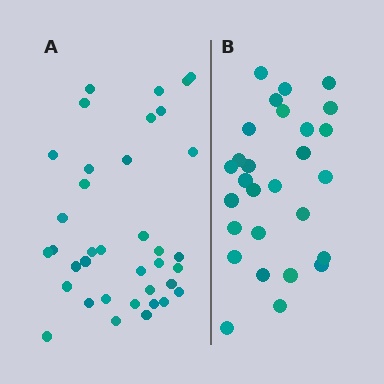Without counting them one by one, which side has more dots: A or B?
Region A (the left region) has more dots.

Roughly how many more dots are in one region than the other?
Region A has roughly 8 or so more dots than region B.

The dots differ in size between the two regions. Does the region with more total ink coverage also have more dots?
No. Region B has more total ink coverage because its dots are larger, but region A actually contains more individual dots. Total area can be misleading — the number of items is what matters here.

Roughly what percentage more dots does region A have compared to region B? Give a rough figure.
About 30% more.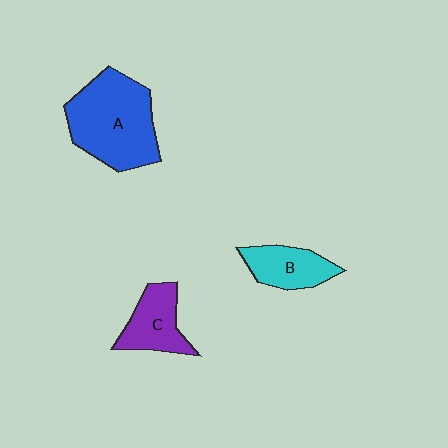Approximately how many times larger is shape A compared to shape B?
Approximately 2.2 times.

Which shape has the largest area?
Shape A (blue).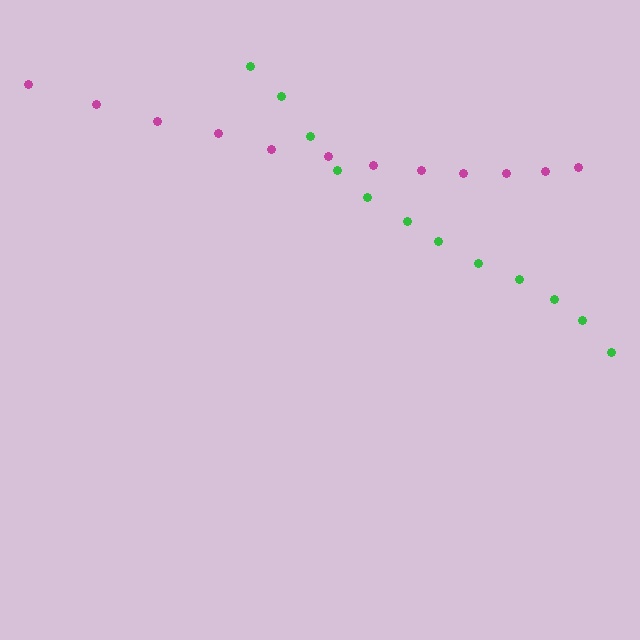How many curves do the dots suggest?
There are 2 distinct paths.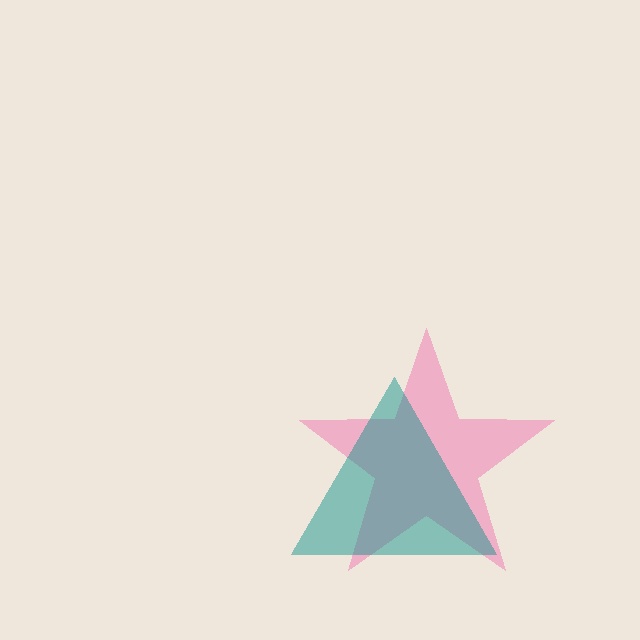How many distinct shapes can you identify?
There are 2 distinct shapes: a pink star, a teal triangle.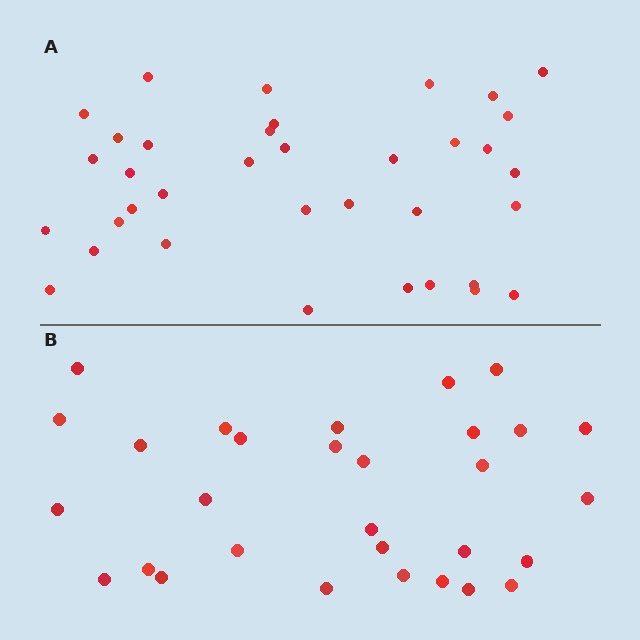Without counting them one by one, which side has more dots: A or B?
Region A (the top region) has more dots.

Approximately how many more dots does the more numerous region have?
Region A has about 6 more dots than region B.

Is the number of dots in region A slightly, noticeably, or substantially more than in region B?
Region A has only slightly more — the two regions are fairly close. The ratio is roughly 1.2 to 1.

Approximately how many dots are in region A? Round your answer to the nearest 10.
About 40 dots. (The exact count is 36, which rounds to 40.)